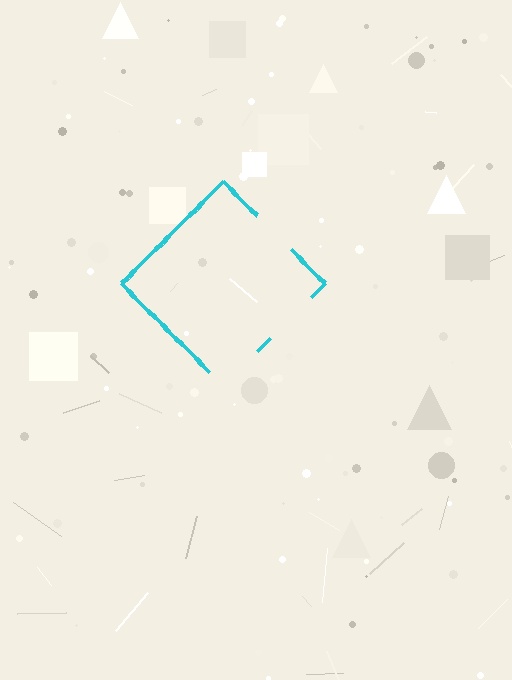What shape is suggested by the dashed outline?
The dashed outline suggests a diamond.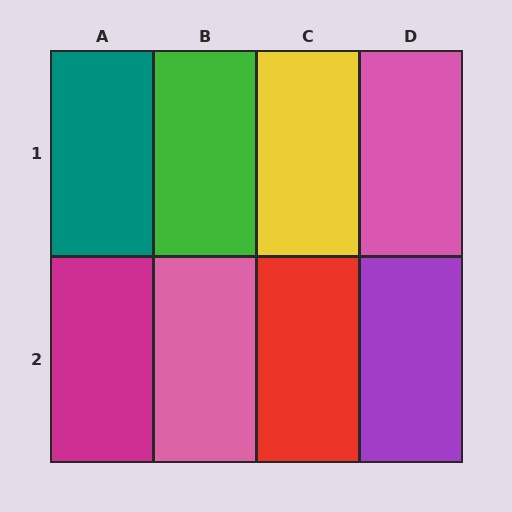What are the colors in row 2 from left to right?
Magenta, pink, red, purple.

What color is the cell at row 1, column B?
Green.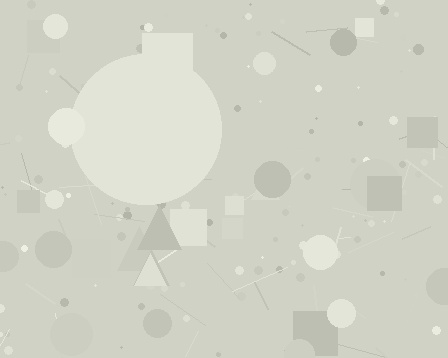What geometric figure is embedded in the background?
A circle is embedded in the background.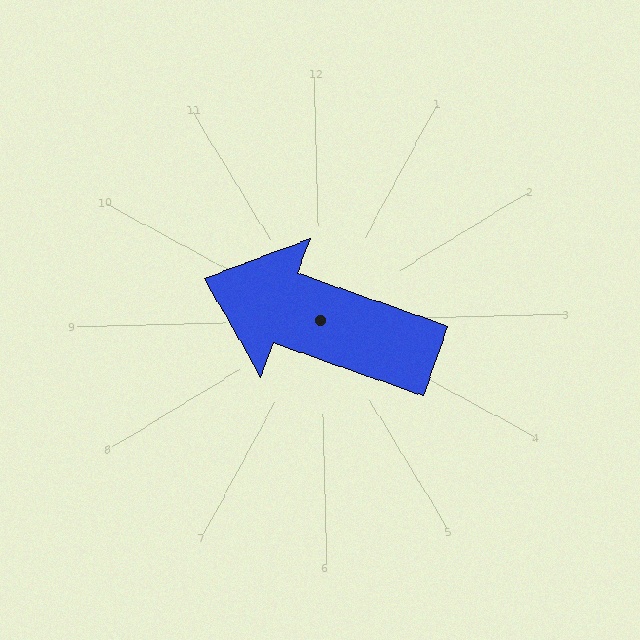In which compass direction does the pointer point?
West.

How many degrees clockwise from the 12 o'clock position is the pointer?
Approximately 291 degrees.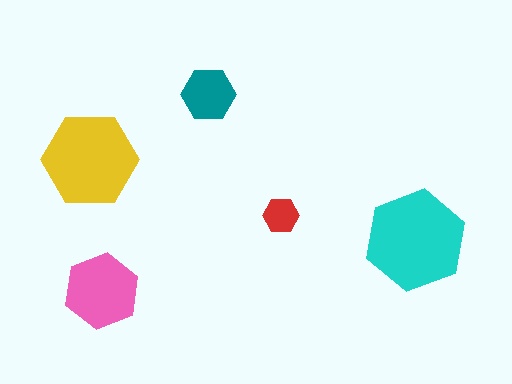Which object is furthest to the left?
The yellow hexagon is leftmost.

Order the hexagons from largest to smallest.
the cyan one, the yellow one, the pink one, the teal one, the red one.